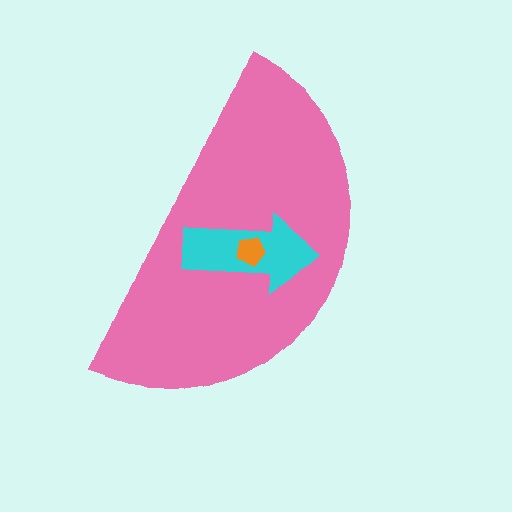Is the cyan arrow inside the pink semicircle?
Yes.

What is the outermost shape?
The pink semicircle.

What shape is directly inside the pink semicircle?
The cyan arrow.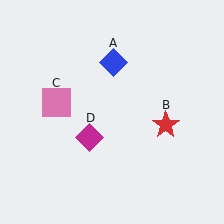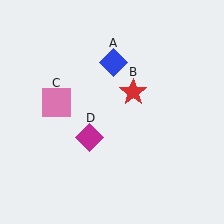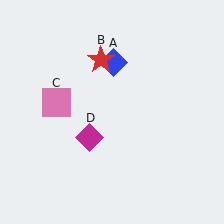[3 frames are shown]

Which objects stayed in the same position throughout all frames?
Blue diamond (object A) and pink square (object C) and magenta diamond (object D) remained stationary.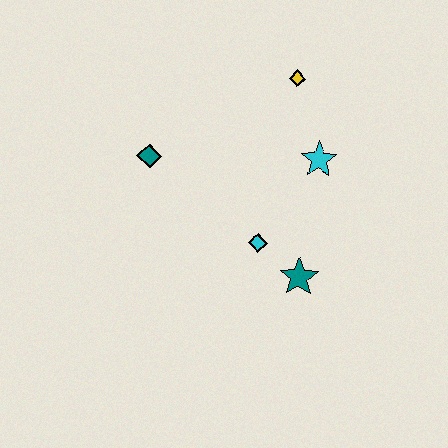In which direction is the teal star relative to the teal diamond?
The teal star is to the right of the teal diamond.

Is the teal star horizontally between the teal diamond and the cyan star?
Yes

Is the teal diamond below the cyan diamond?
No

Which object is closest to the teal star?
The cyan diamond is closest to the teal star.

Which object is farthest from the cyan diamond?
The yellow diamond is farthest from the cyan diamond.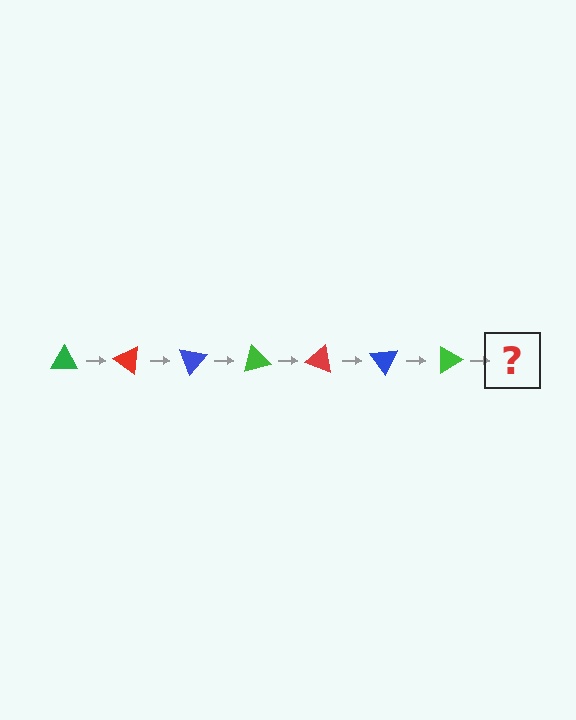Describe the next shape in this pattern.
It should be a red triangle, rotated 245 degrees from the start.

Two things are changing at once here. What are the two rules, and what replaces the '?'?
The two rules are that it rotates 35 degrees each step and the color cycles through green, red, and blue. The '?' should be a red triangle, rotated 245 degrees from the start.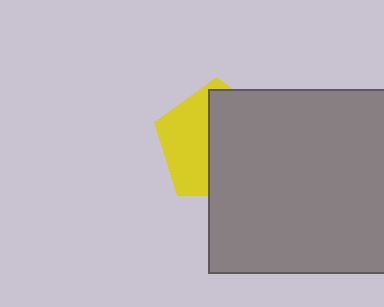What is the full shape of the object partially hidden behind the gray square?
The partially hidden object is a yellow pentagon.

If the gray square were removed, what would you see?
You would see the complete yellow pentagon.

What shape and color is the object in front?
The object in front is a gray square.